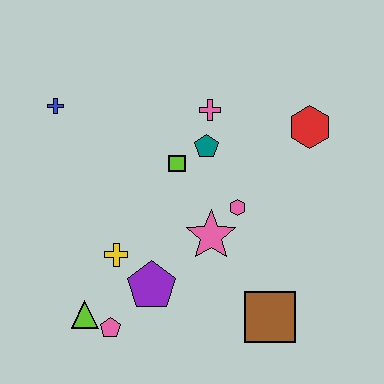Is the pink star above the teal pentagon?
No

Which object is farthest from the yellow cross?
The red hexagon is farthest from the yellow cross.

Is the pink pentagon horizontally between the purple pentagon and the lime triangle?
Yes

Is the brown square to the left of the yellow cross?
No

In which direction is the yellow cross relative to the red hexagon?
The yellow cross is to the left of the red hexagon.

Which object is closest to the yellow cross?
The purple pentagon is closest to the yellow cross.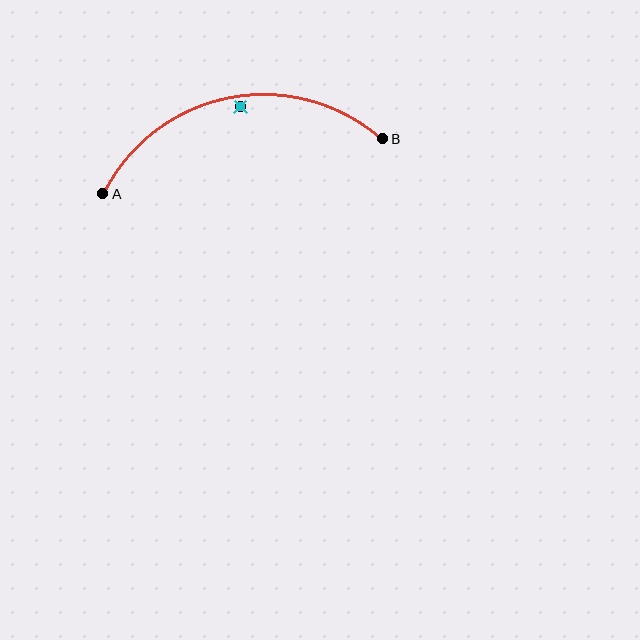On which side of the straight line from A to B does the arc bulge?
The arc bulges above the straight line connecting A and B.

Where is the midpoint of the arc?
The arc midpoint is the point on the curve farthest from the straight line joining A and B. It sits above that line.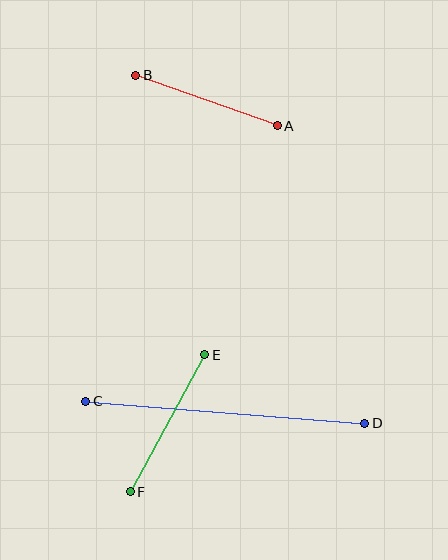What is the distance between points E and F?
The distance is approximately 156 pixels.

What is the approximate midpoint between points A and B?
The midpoint is at approximately (206, 101) pixels.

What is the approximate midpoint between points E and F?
The midpoint is at approximately (168, 423) pixels.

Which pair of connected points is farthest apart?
Points C and D are farthest apart.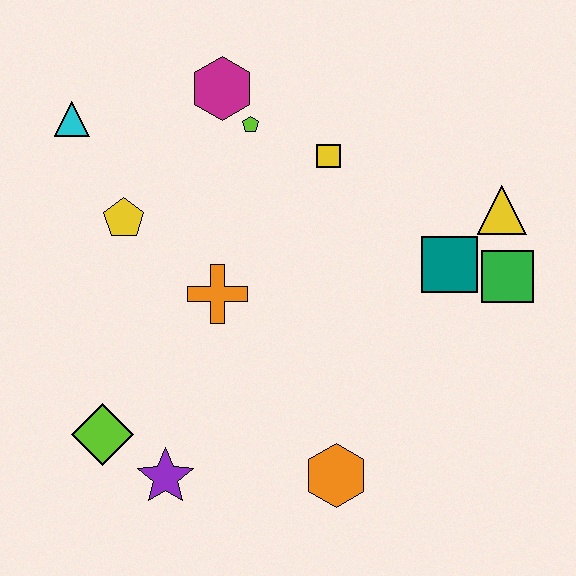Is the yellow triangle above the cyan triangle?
No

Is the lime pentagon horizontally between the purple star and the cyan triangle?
No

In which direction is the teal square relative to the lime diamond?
The teal square is to the right of the lime diamond.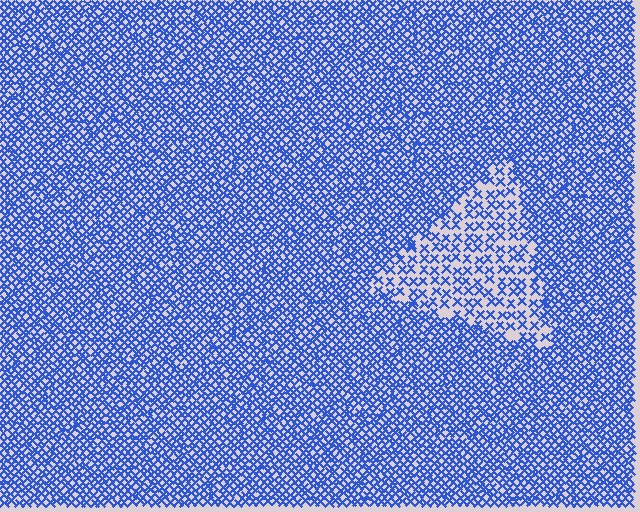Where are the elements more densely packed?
The elements are more densely packed outside the triangle boundary.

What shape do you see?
I see a triangle.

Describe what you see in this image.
The image contains small blue elements arranged at two different densities. A triangle-shaped region is visible where the elements are less densely packed than the surrounding area.